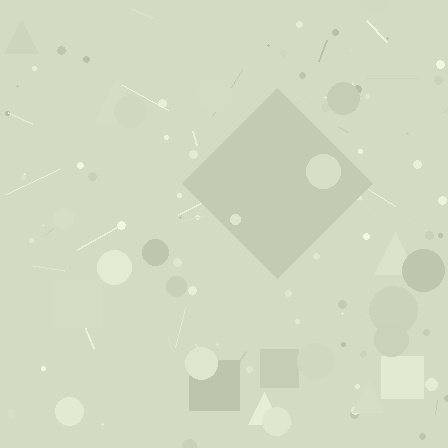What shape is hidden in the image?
A diamond is hidden in the image.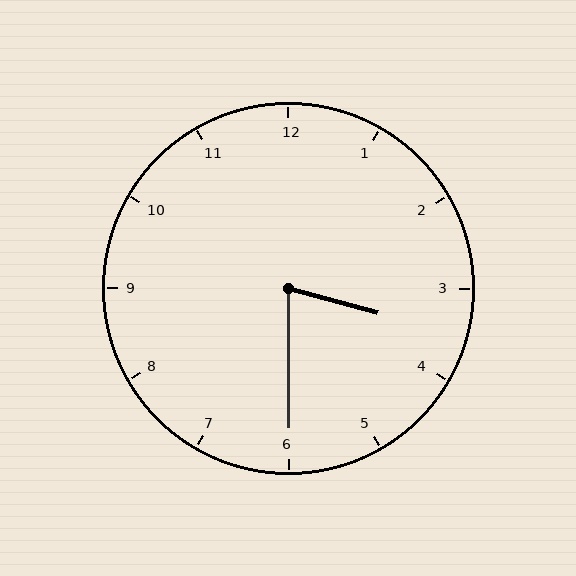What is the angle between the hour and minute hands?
Approximately 75 degrees.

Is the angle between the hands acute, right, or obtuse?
It is acute.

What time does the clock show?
3:30.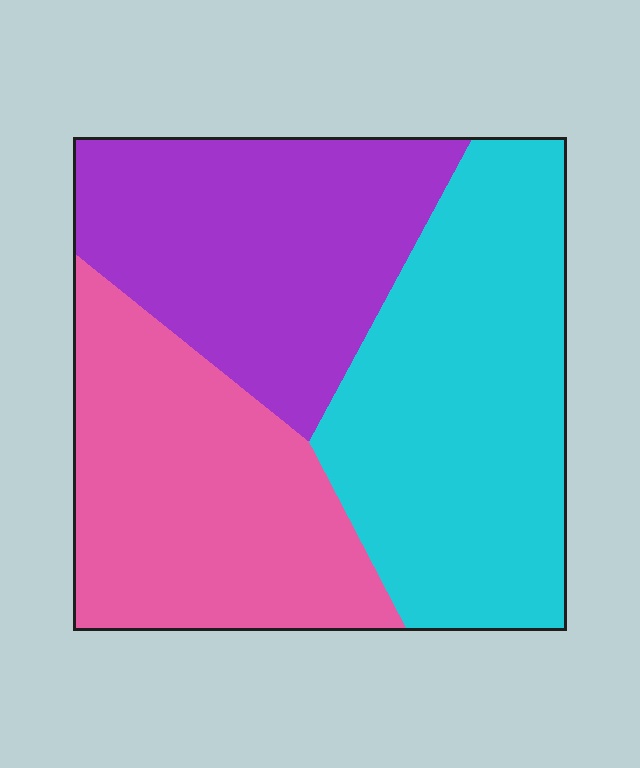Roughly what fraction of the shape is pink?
Pink covers roughly 30% of the shape.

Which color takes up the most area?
Cyan, at roughly 40%.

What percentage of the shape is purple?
Purple covers roughly 30% of the shape.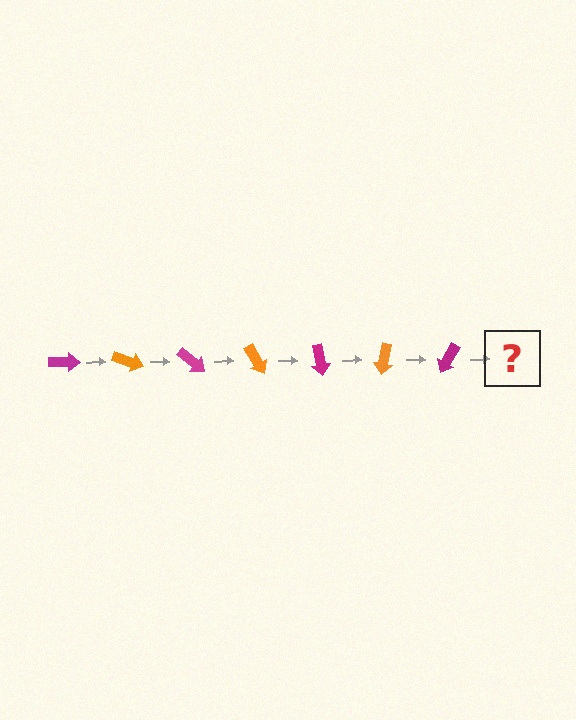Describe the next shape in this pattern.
It should be an orange arrow, rotated 140 degrees from the start.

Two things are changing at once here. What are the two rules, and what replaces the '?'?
The two rules are that it rotates 20 degrees each step and the color cycles through magenta and orange. The '?' should be an orange arrow, rotated 140 degrees from the start.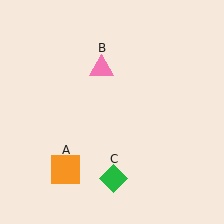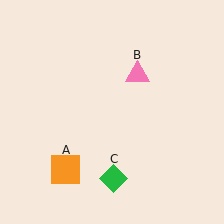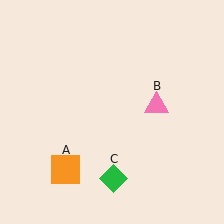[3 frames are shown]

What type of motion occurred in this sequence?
The pink triangle (object B) rotated clockwise around the center of the scene.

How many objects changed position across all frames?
1 object changed position: pink triangle (object B).